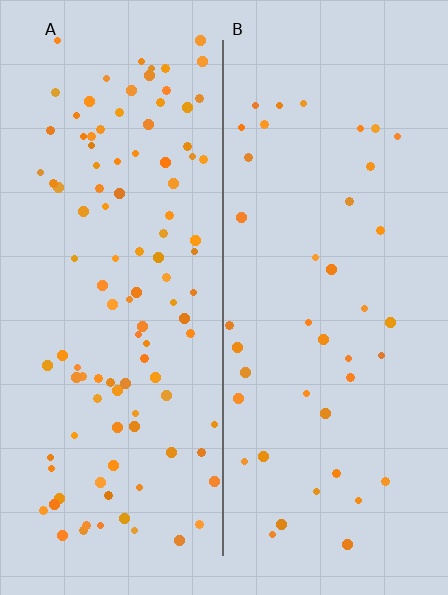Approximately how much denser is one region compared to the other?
Approximately 2.7× — region A over region B.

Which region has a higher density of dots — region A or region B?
A (the left).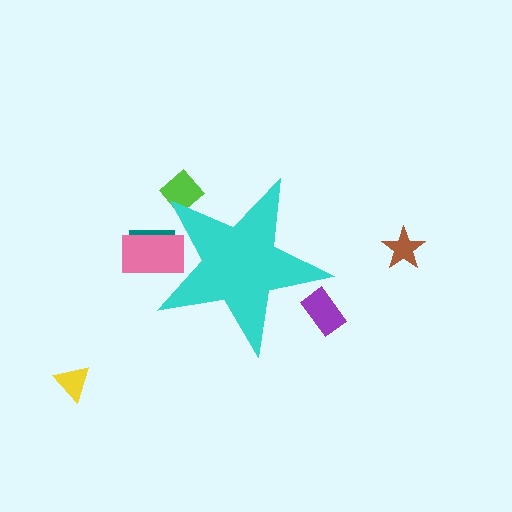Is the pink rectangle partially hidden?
Yes, the pink rectangle is partially hidden behind the cyan star.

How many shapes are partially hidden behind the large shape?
4 shapes are partially hidden.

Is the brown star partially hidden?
No, the brown star is fully visible.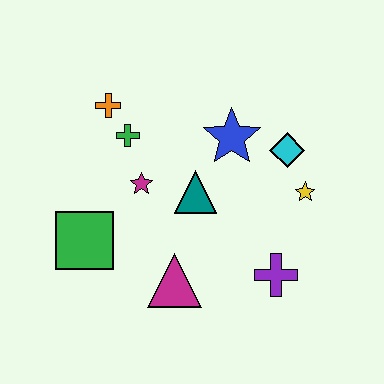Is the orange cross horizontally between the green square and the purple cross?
Yes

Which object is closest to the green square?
The magenta star is closest to the green square.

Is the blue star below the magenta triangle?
No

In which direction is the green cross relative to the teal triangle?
The green cross is to the left of the teal triangle.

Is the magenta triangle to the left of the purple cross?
Yes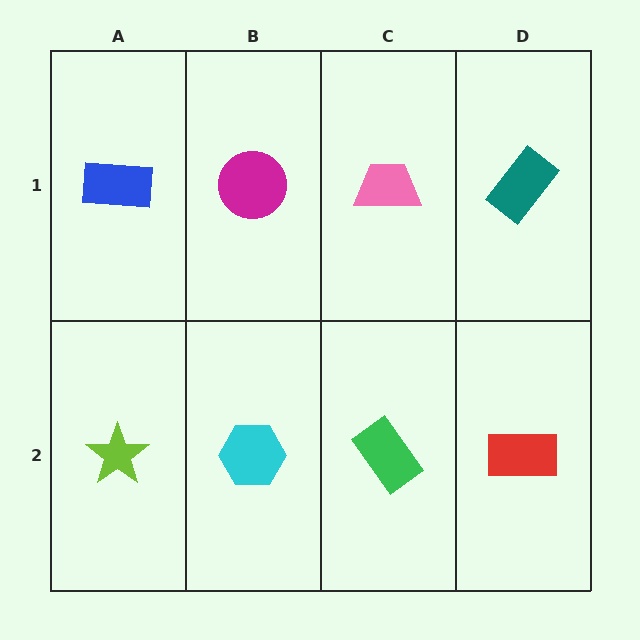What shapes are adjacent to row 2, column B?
A magenta circle (row 1, column B), a lime star (row 2, column A), a green rectangle (row 2, column C).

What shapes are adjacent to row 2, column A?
A blue rectangle (row 1, column A), a cyan hexagon (row 2, column B).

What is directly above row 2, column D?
A teal rectangle.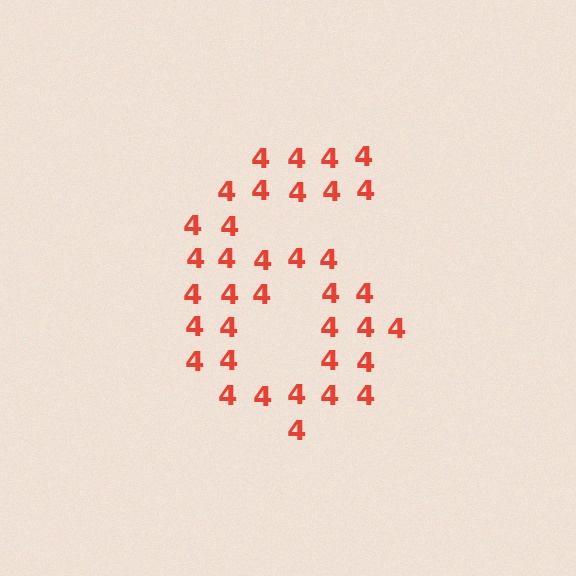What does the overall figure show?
The overall figure shows the digit 6.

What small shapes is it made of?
It is made of small digit 4's.